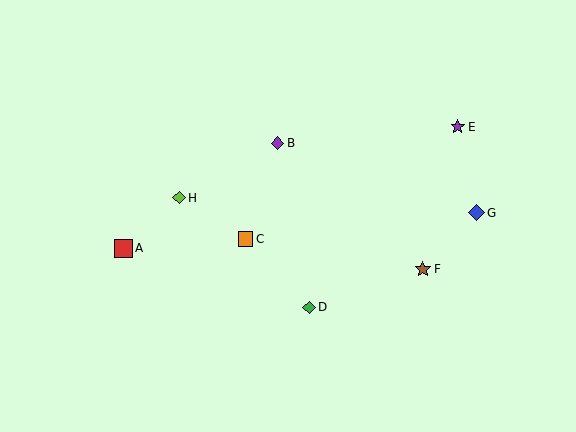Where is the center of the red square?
The center of the red square is at (123, 248).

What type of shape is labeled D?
Shape D is a green diamond.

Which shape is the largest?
The red square (labeled A) is the largest.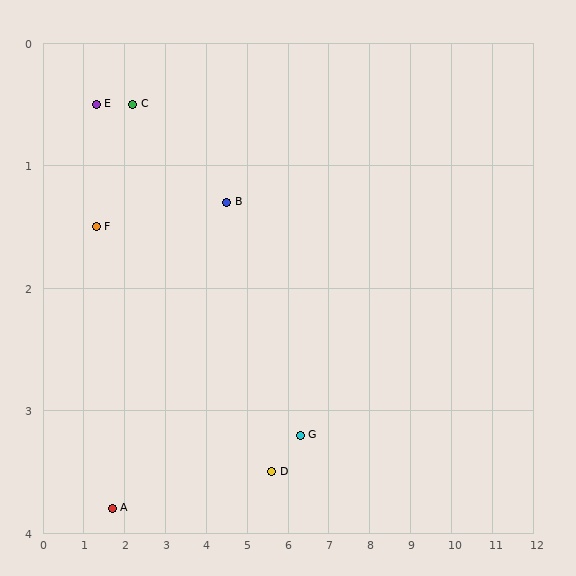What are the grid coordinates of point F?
Point F is at approximately (1.3, 1.5).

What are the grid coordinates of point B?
Point B is at approximately (4.5, 1.3).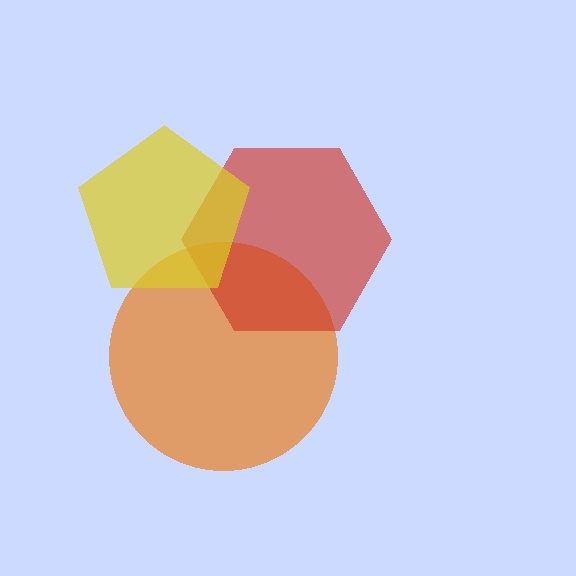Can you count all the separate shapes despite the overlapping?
Yes, there are 3 separate shapes.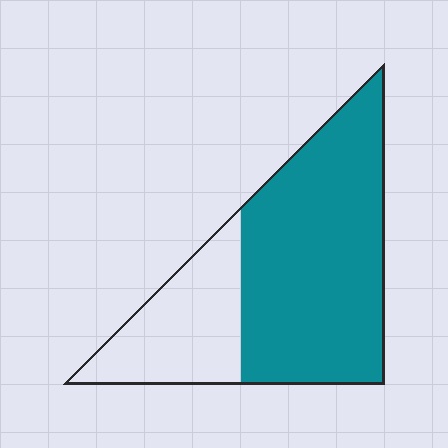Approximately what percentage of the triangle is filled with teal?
Approximately 70%.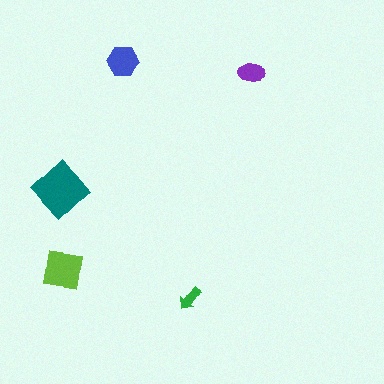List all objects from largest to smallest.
The teal diamond, the lime square, the blue hexagon, the purple ellipse, the green arrow.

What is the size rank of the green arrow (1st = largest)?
5th.